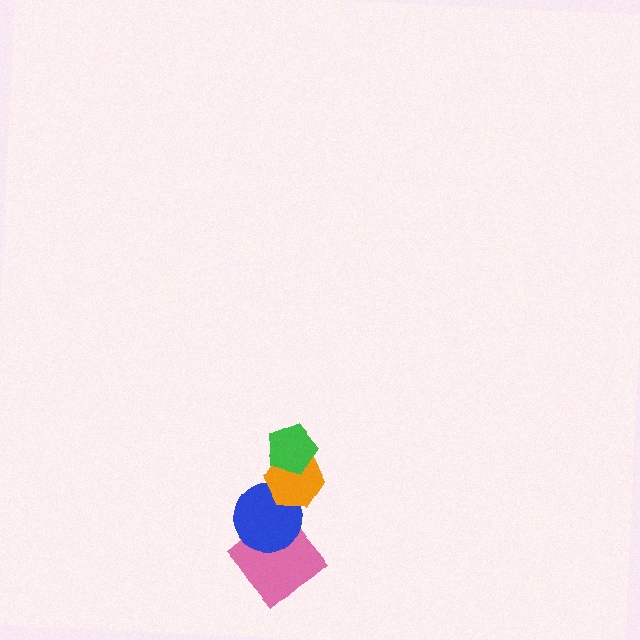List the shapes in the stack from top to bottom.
From top to bottom: the green pentagon, the orange hexagon, the blue circle, the pink diamond.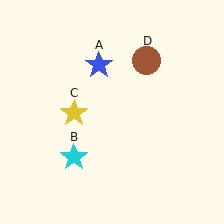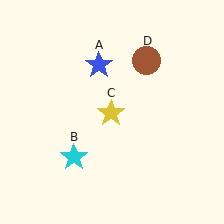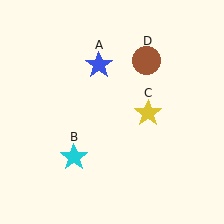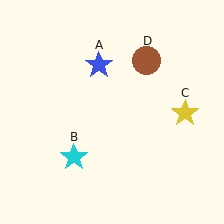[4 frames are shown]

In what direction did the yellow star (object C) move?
The yellow star (object C) moved right.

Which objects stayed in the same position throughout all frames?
Blue star (object A) and cyan star (object B) and brown circle (object D) remained stationary.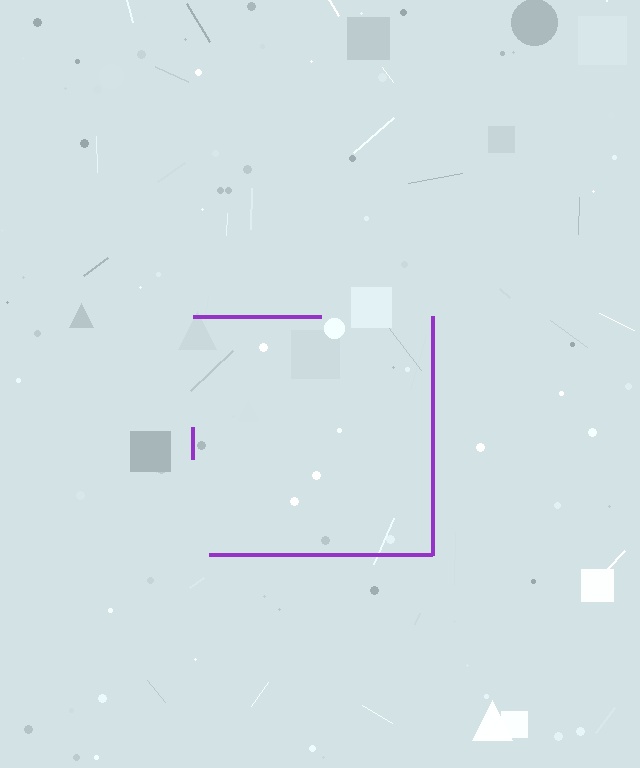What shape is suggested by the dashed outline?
The dashed outline suggests a square.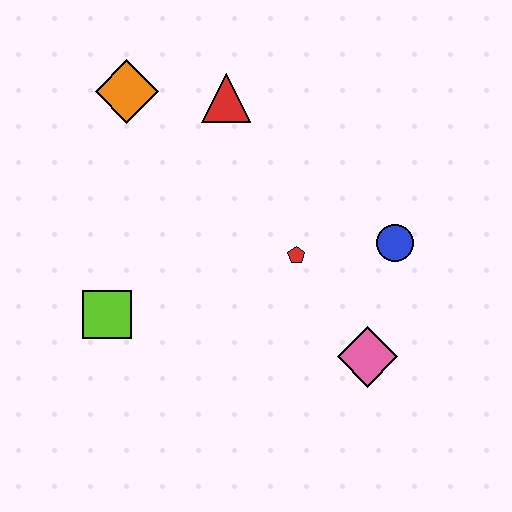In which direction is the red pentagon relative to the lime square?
The red pentagon is to the right of the lime square.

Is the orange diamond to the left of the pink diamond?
Yes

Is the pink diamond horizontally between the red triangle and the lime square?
No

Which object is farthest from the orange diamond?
The pink diamond is farthest from the orange diamond.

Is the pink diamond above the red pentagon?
No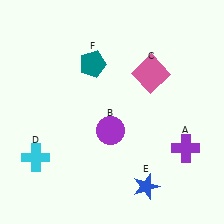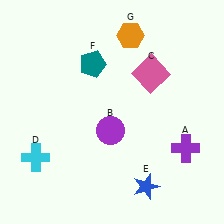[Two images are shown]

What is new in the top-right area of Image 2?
An orange hexagon (G) was added in the top-right area of Image 2.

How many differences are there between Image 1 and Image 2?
There is 1 difference between the two images.